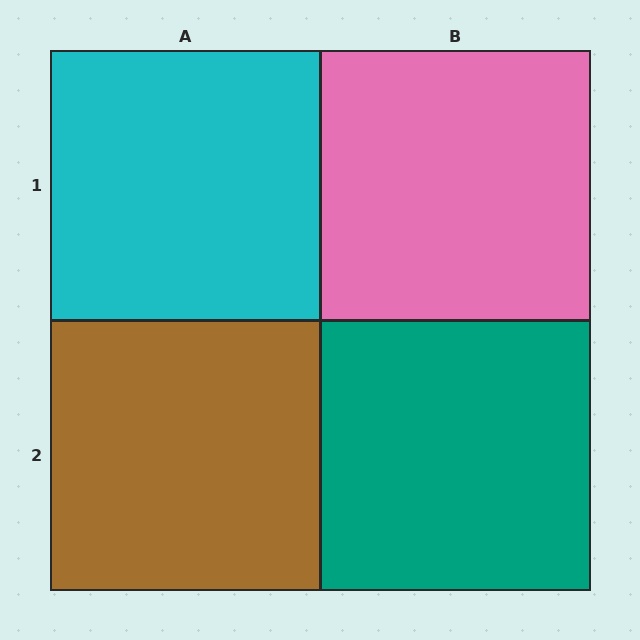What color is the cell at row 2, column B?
Teal.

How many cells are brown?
1 cell is brown.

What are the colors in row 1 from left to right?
Cyan, pink.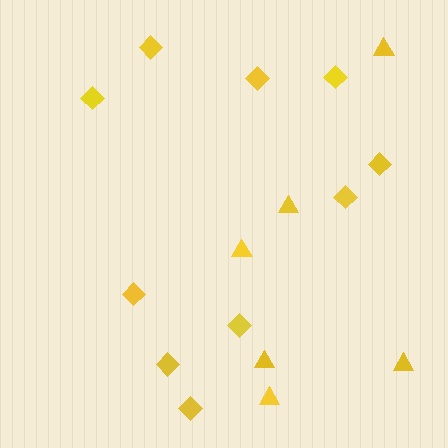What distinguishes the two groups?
There are 2 groups: one group of triangles (6) and one group of diamonds (10).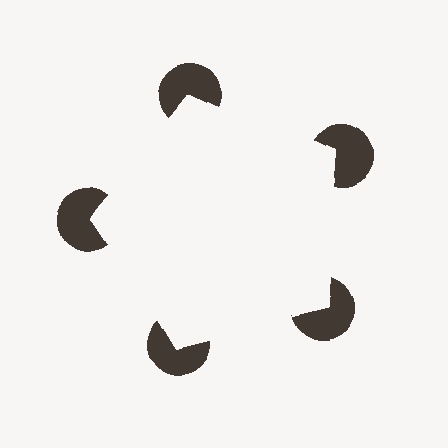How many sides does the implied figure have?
5 sides.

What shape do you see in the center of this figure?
An illusory pentagon — its edges are inferred from the aligned wedge cuts in the pac-man discs, not physically drawn.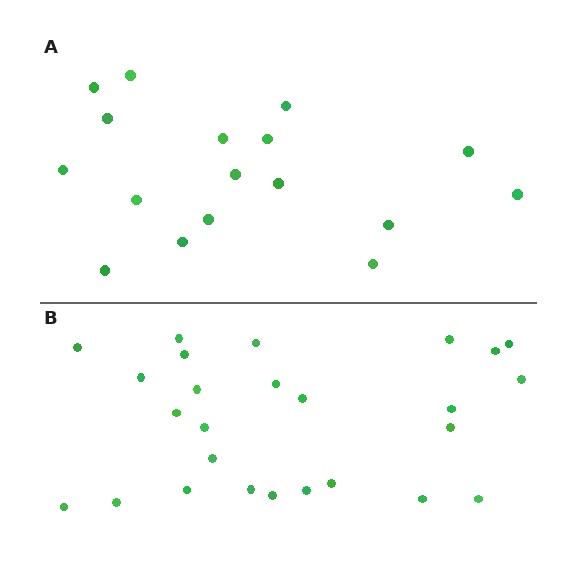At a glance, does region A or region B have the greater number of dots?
Region B (the bottom region) has more dots.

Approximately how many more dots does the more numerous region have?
Region B has roughly 8 or so more dots than region A.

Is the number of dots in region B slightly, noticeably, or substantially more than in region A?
Region B has substantially more. The ratio is roughly 1.5 to 1.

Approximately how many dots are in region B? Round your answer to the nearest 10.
About 30 dots. (The exact count is 26, which rounds to 30.)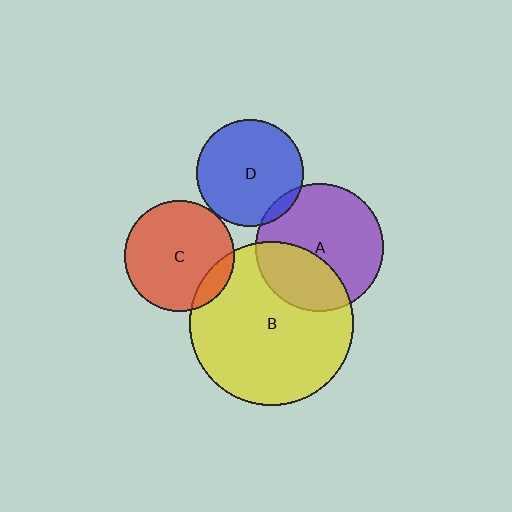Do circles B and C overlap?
Yes.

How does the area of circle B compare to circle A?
Approximately 1.6 times.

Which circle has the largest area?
Circle B (yellow).